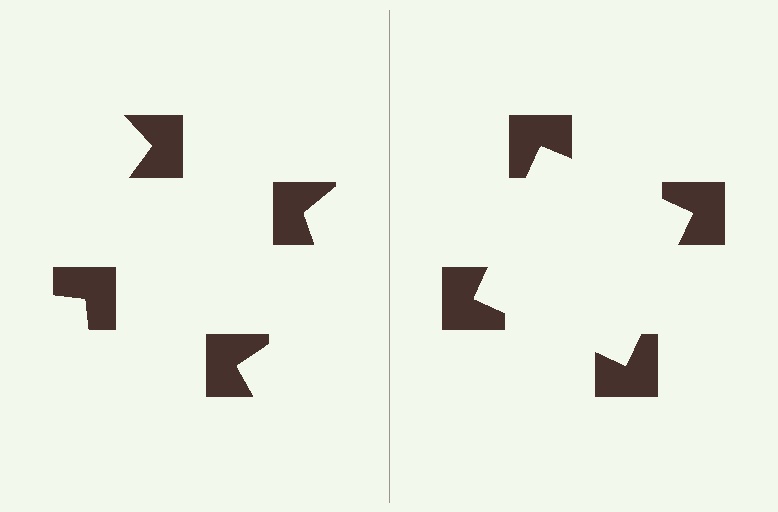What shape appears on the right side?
An illusory square.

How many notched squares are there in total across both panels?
8 — 4 on each side.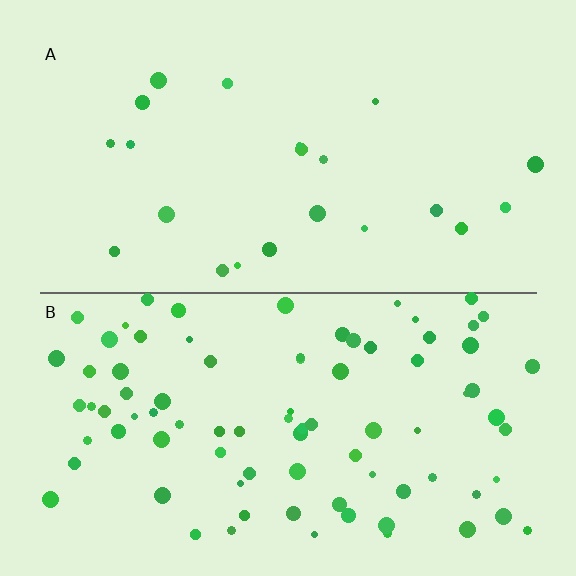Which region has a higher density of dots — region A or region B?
B (the bottom).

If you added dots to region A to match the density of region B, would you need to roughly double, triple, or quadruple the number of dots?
Approximately quadruple.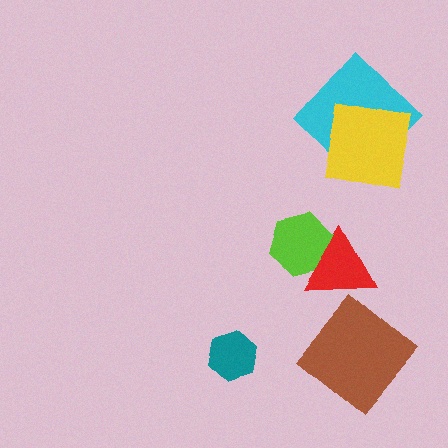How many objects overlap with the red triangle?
1 object overlaps with the red triangle.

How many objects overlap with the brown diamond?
0 objects overlap with the brown diamond.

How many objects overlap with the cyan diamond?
1 object overlaps with the cyan diamond.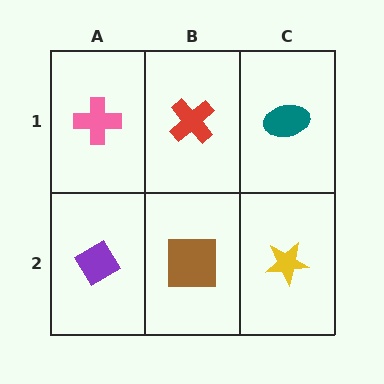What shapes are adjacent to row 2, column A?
A pink cross (row 1, column A), a brown square (row 2, column B).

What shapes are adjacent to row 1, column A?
A purple diamond (row 2, column A), a red cross (row 1, column B).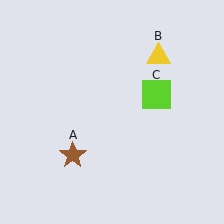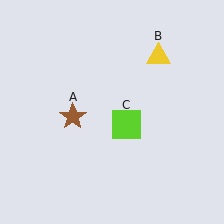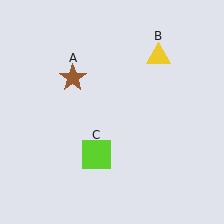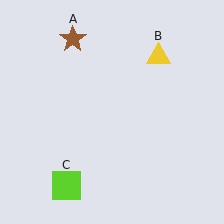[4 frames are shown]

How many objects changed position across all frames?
2 objects changed position: brown star (object A), lime square (object C).